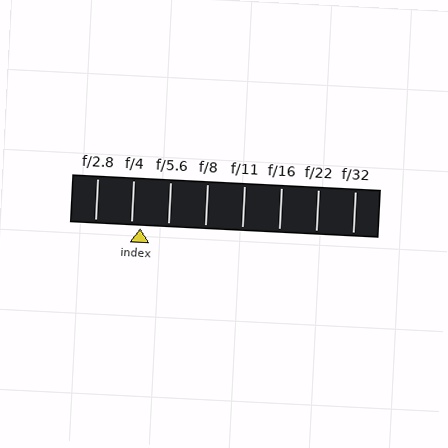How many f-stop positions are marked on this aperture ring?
There are 8 f-stop positions marked.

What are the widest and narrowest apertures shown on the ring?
The widest aperture shown is f/2.8 and the narrowest is f/32.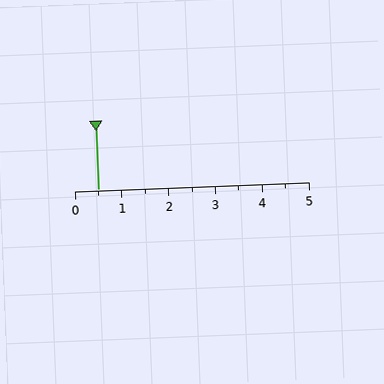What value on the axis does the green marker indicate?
The marker indicates approximately 0.5.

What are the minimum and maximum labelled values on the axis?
The axis runs from 0 to 5.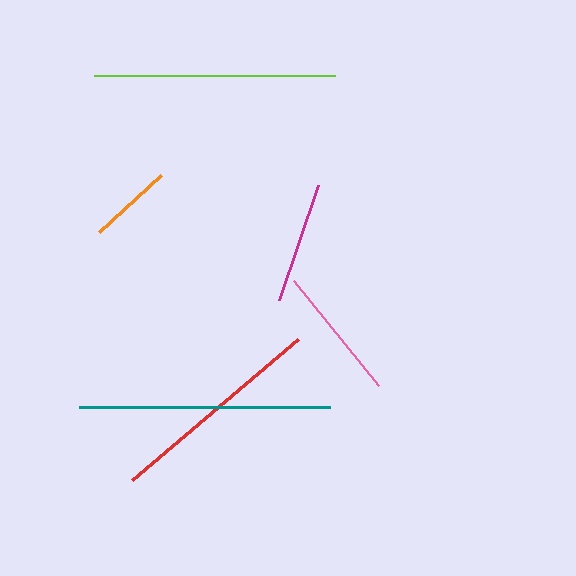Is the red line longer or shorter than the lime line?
The lime line is longer than the red line.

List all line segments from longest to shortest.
From longest to shortest: teal, lime, red, pink, magenta, orange.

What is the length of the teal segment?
The teal segment is approximately 251 pixels long.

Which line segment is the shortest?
The orange line is the shortest at approximately 84 pixels.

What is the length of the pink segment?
The pink segment is approximately 135 pixels long.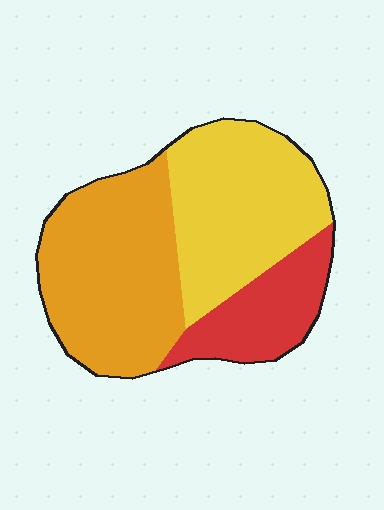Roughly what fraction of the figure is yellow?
Yellow covers 38% of the figure.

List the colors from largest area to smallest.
From largest to smallest: orange, yellow, red.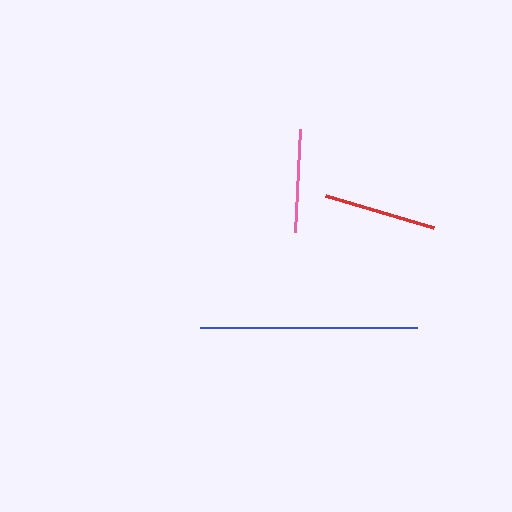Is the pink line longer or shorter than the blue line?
The blue line is longer than the pink line.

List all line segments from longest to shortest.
From longest to shortest: blue, red, pink.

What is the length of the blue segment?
The blue segment is approximately 217 pixels long.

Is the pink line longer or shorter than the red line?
The red line is longer than the pink line.